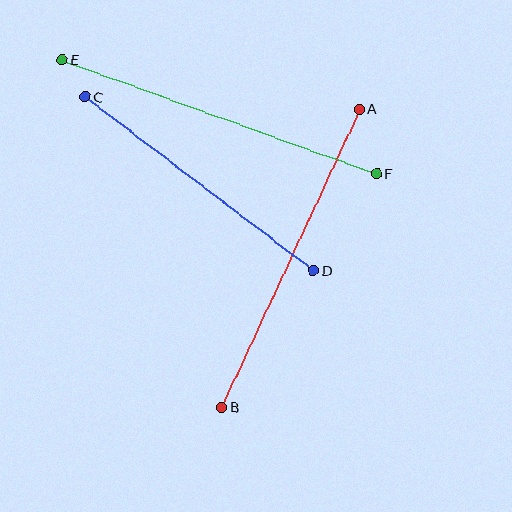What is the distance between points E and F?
The distance is approximately 334 pixels.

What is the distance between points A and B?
The distance is approximately 328 pixels.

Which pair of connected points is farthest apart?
Points E and F are farthest apart.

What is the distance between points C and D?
The distance is approximately 286 pixels.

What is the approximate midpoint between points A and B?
The midpoint is at approximately (290, 258) pixels.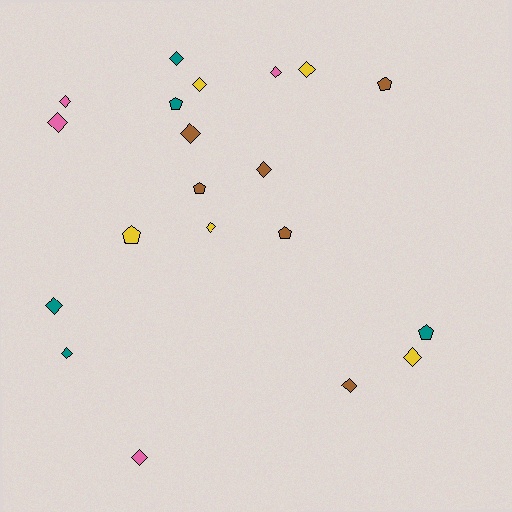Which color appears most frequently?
Brown, with 6 objects.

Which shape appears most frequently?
Diamond, with 14 objects.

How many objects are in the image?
There are 20 objects.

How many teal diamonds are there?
There are 3 teal diamonds.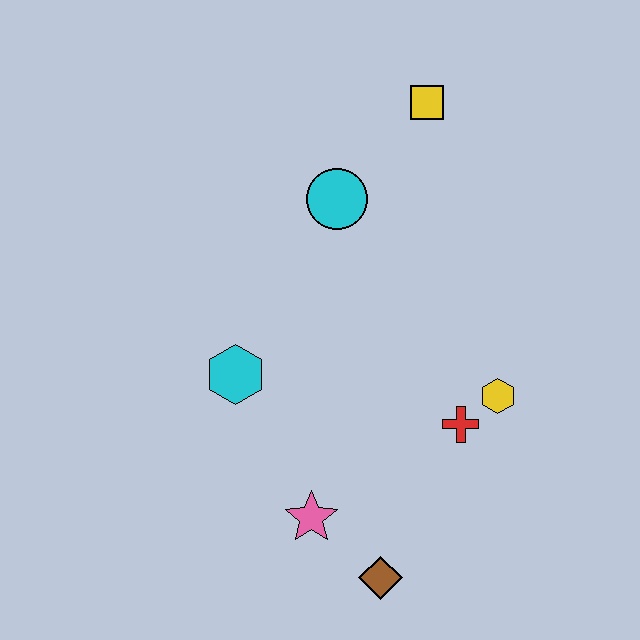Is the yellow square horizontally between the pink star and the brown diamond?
No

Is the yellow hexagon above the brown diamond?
Yes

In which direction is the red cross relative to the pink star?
The red cross is to the right of the pink star.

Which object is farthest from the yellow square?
The brown diamond is farthest from the yellow square.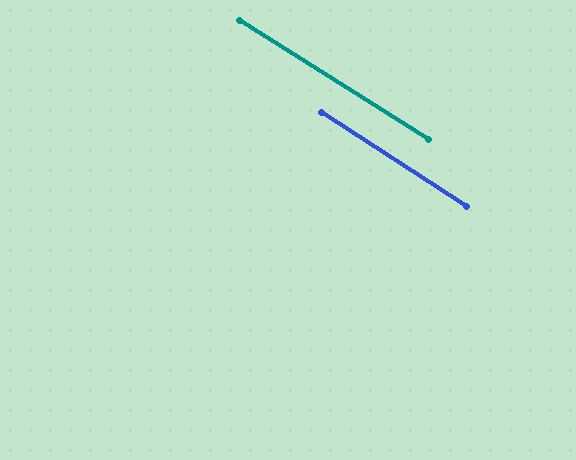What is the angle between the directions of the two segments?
Approximately 1 degree.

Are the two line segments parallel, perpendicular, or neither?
Parallel — their directions differ by only 0.8°.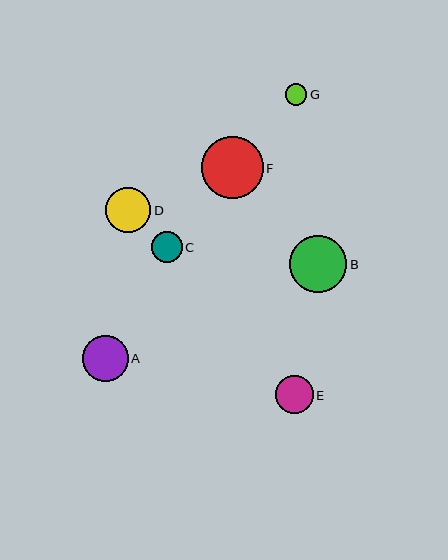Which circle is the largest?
Circle F is the largest with a size of approximately 62 pixels.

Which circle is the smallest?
Circle G is the smallest with a size of approximately 22 pixels.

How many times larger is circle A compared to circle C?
Circle A is approximately 1.5 times the size of circle C.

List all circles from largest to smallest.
From largest to smallest: F, B, A, D, E, C, G.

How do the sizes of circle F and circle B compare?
Circle F and circle B are approximately the same size.